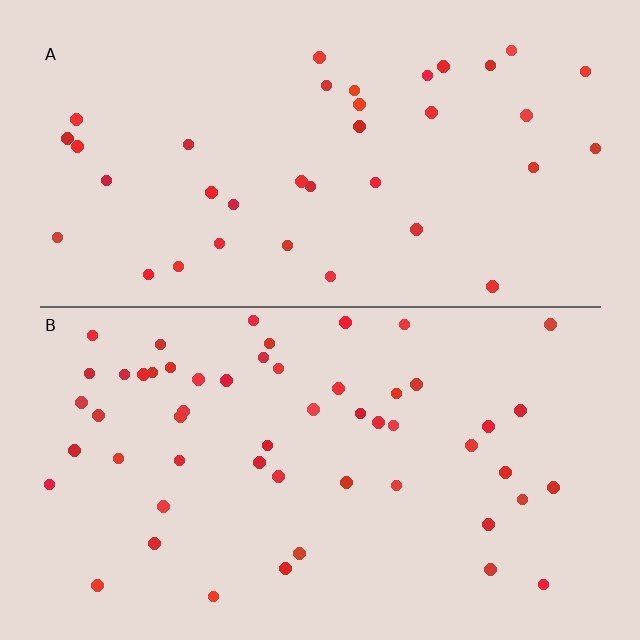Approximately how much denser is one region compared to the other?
Approximately 1.4× — region B over region A.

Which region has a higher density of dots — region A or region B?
B (the bottom).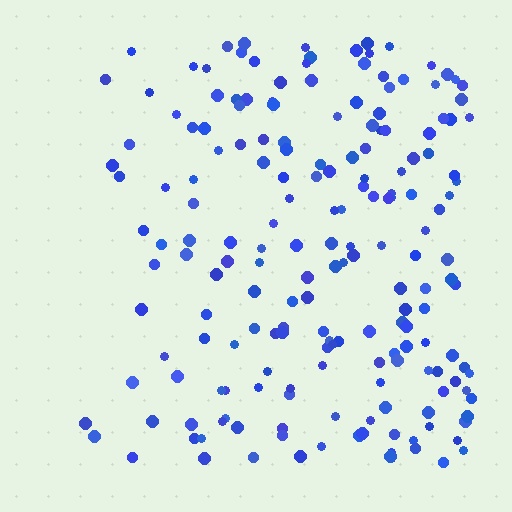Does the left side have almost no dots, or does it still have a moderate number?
Still a moderate number, just noticeably fewer than the right.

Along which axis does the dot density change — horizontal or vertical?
Horizontal.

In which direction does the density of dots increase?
From left to right, with the right side densest.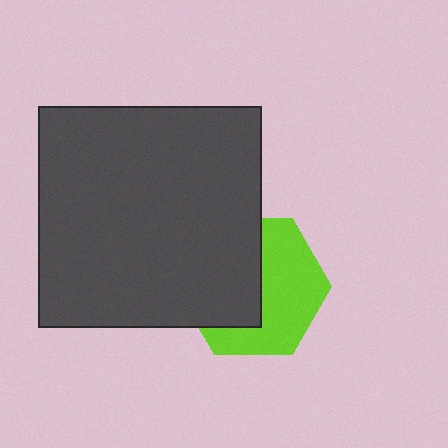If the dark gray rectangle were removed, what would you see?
You would see the complete lime hexagon.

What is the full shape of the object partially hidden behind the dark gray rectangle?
The partially hidden object is a lime hexagon.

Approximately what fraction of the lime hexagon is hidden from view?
Roughly 48% of the lime hexagon is hidden behind the dark gray rectangle.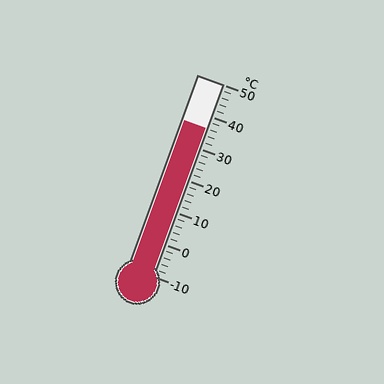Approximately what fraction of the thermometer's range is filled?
The thermometer is filled to approximately 75% of its range.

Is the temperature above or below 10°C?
The temperature is above 10°C.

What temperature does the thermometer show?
The thermometer shows approximately 36°C.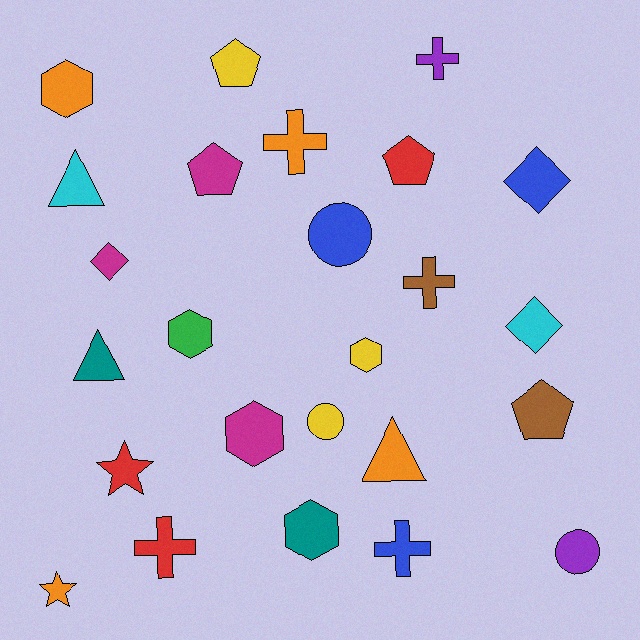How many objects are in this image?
There are 25 objects.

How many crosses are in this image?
There are 5 crosses.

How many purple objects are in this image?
There are 2 purple objects.